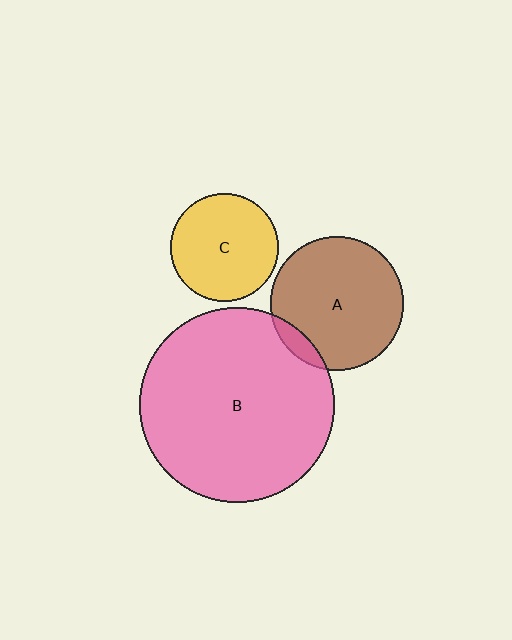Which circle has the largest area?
Circle B (pink).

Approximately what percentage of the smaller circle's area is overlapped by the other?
Approximately 10%.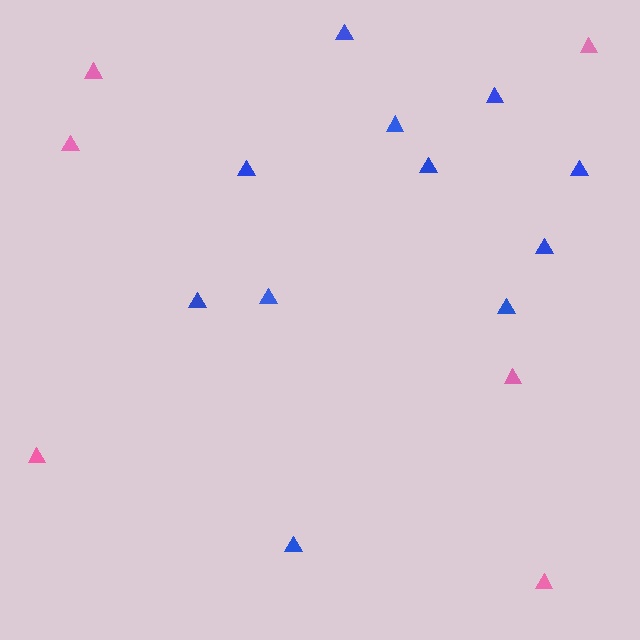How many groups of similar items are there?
There are 2 groups: one group of pink triangles (6) and one group of blue triangles (11).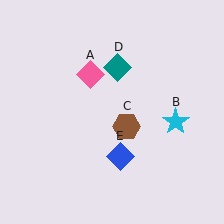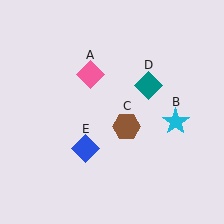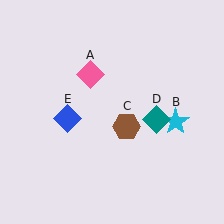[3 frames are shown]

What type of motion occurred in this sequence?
The teal diamond (object D), blue diamond (object E) rotated clockwise around the center of the scene.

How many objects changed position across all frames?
2 objects changed position: teal diamond (object D), blue diamond (object E).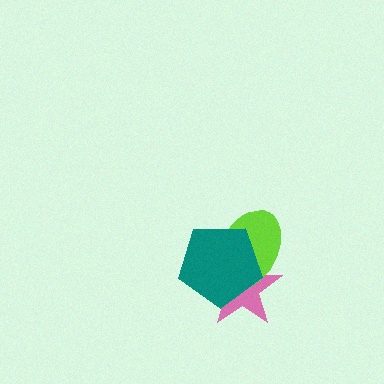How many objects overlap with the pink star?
2 objects overlap with the pink star.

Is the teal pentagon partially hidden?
No, no other shape covers it.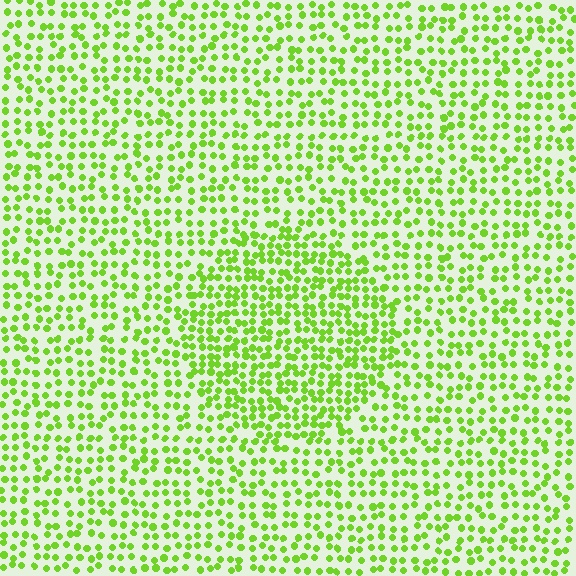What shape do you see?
I see a circle.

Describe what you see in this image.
The image contains small lime elements arranged at two different densities. A circle-shaped region is visible where the elements are more densely packed than the surrounding area.